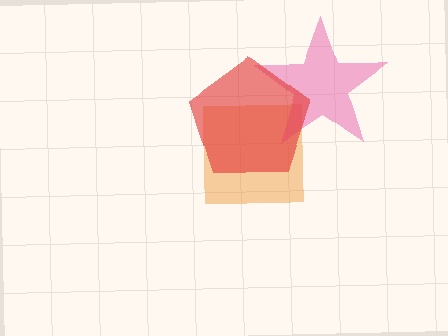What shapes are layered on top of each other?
The layered shapes are: an orange square, a pink star, a red pentagon.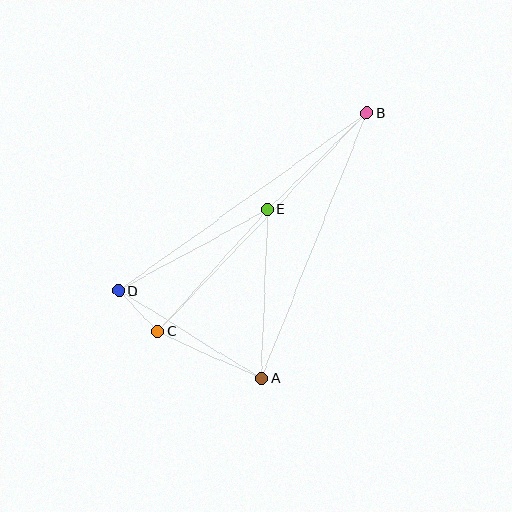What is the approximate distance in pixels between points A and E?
The distance between A and E is approximately 169 pixels.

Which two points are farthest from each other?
Points B and D are farthest from each other.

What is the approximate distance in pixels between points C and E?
The distance between C and E is approximately 164 pixels.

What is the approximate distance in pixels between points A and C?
The distance between A and C is approximately 113 pixels.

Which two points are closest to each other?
Points C and D are closest to each other.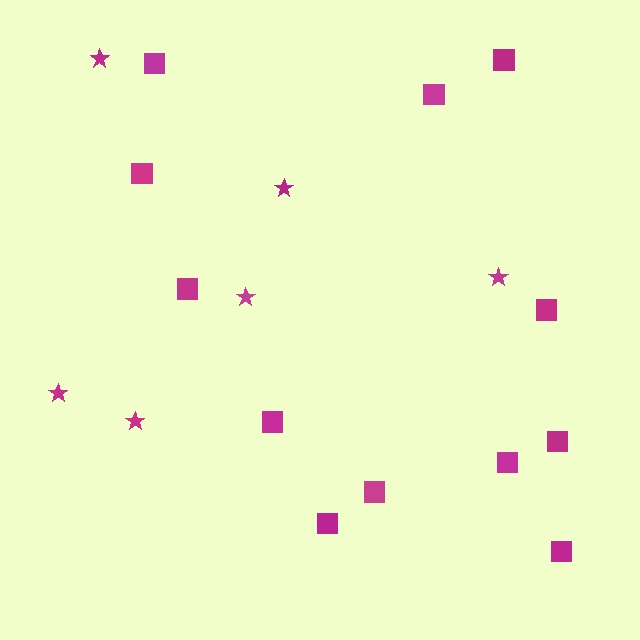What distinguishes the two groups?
There are 2 groups: one group of squares (12) and one group of stars (6).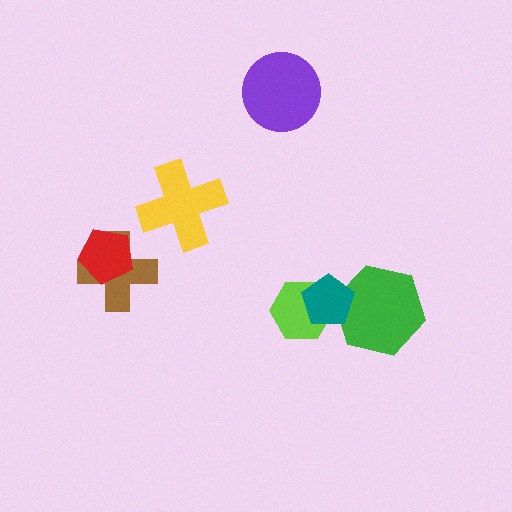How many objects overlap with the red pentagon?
1 object overlaps with the red pentagon.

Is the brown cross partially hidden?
Yes, it is partially covered by another shape.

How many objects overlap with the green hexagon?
1 object overlaps with the green hexagon.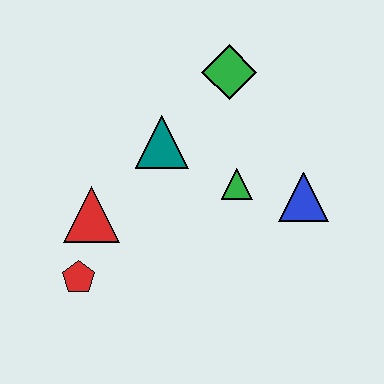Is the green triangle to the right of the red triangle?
Yes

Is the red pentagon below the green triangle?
Yes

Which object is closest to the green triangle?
The blue triangle is closest to the green triangle.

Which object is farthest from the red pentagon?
The green diamond is farthest from the red pentagon.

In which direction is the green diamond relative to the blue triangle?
The green diamond is above the blue triangle.